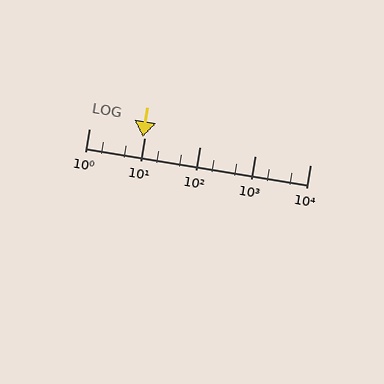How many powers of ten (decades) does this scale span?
The scale spans 4 decades, from 1 to 10000.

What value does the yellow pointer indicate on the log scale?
The pointer indicates approximately 9.3.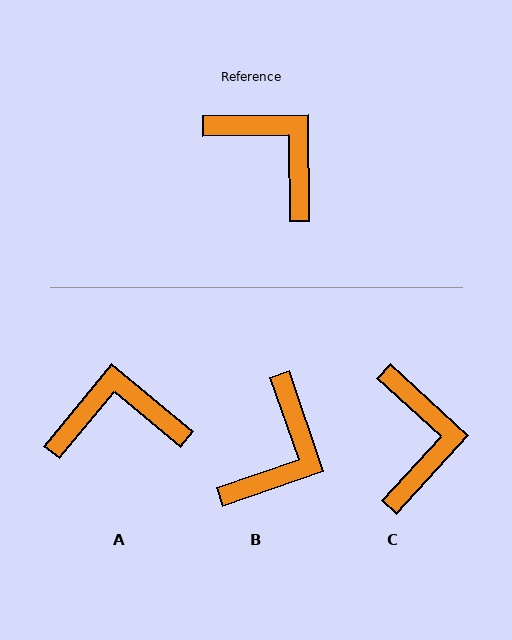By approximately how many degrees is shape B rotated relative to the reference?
Approximately 71 degrees clockwise.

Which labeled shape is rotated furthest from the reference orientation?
B, about 71 degrees away.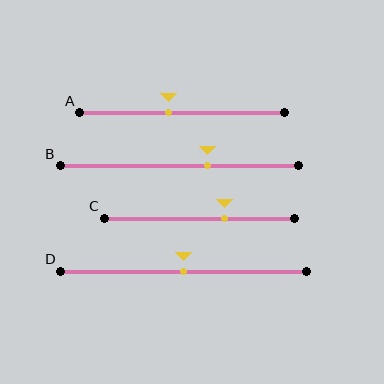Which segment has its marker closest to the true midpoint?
Segment D has its marker closest to the true midpoint.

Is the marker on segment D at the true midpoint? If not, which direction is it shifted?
Yes, the marker on segment D is at the true midpoint.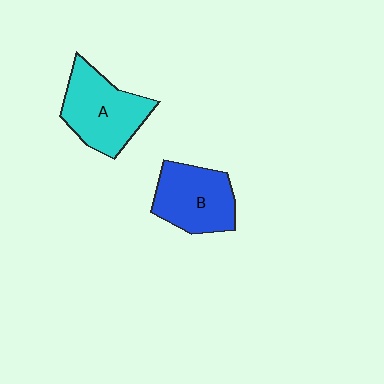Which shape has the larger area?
Shape A (cyan).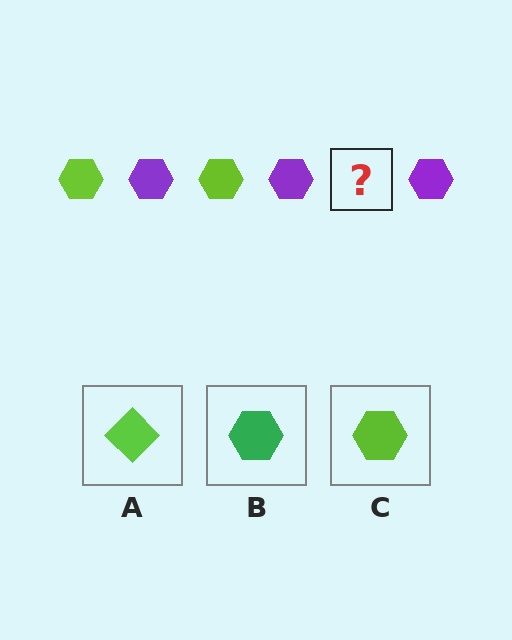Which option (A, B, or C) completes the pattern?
C.